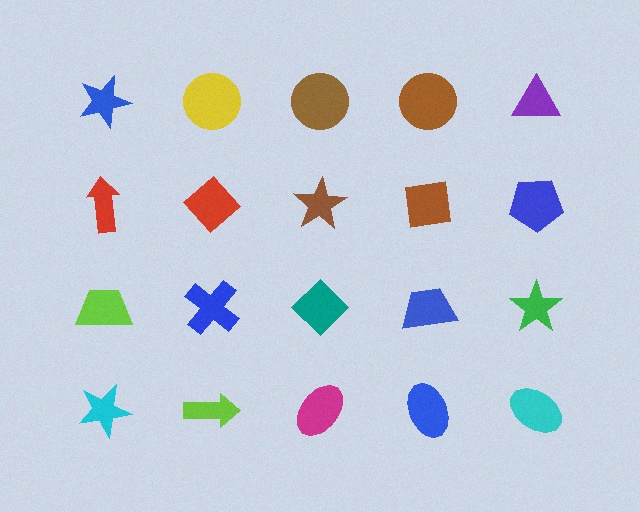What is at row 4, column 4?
A blue ellipse.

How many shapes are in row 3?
5 shapes.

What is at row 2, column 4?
A brown square.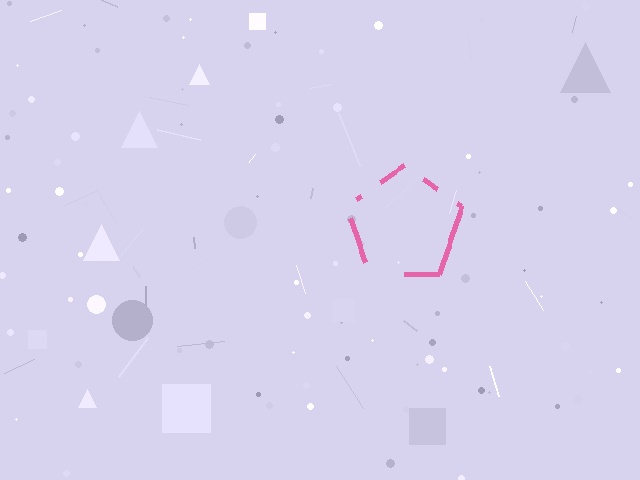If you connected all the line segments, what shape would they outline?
They would outline a pentagon.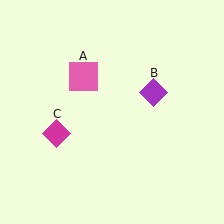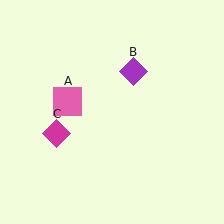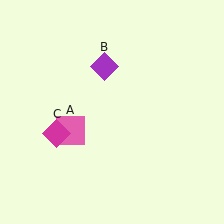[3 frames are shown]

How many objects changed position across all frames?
2 objects changed position: pink square (object A), purple diamond (object B).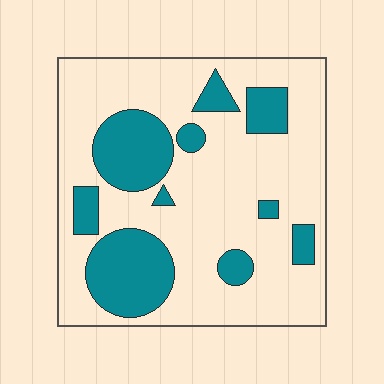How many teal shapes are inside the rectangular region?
10.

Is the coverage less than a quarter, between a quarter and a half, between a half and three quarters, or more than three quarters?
Between a quarter and a half.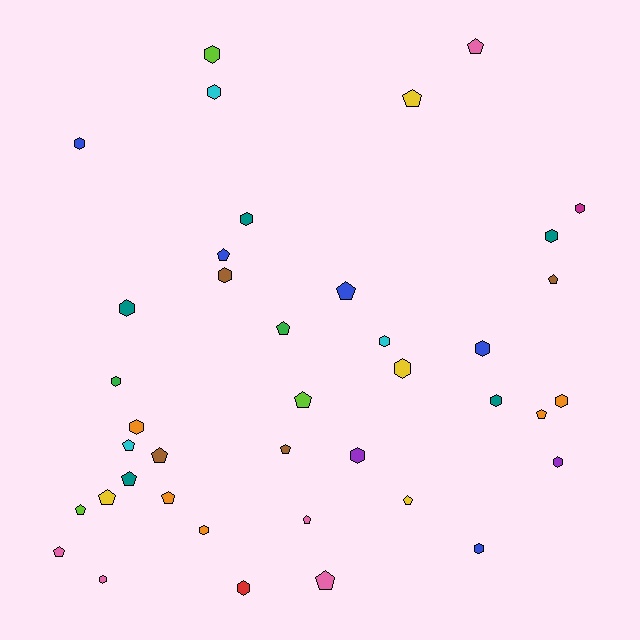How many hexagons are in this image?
There are 21 hexagons.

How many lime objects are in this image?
There are 3 lime objects.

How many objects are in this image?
There are 40 objects.